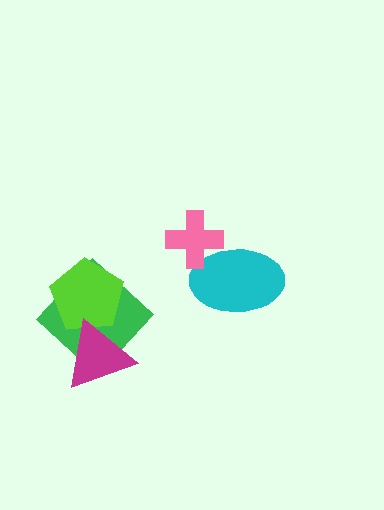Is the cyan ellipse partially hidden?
Yes, it is partially covered by another shape.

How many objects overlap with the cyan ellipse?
1 object overlaps with the cyan ellipse.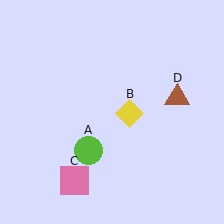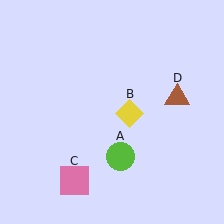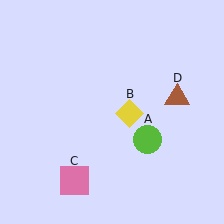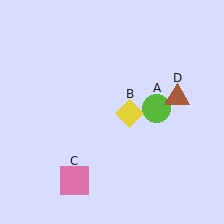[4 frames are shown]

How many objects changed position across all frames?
1 object changed position: lime circle (object A).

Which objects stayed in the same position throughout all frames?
Yellow diamond (object B) and pink square (object C) and brown triangle (object D) remained stationary.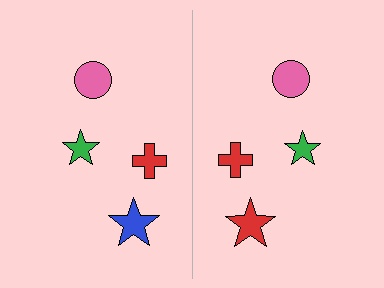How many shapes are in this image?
There are 8 shapes in this image.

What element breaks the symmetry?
The red star on the right side breaks the symmetry — its mirror counterpart is blue.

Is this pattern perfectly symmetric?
No, the pattern is not perfectly symmetric. The red star on the right side breaks the symmetry — its mirror counterpart is blue.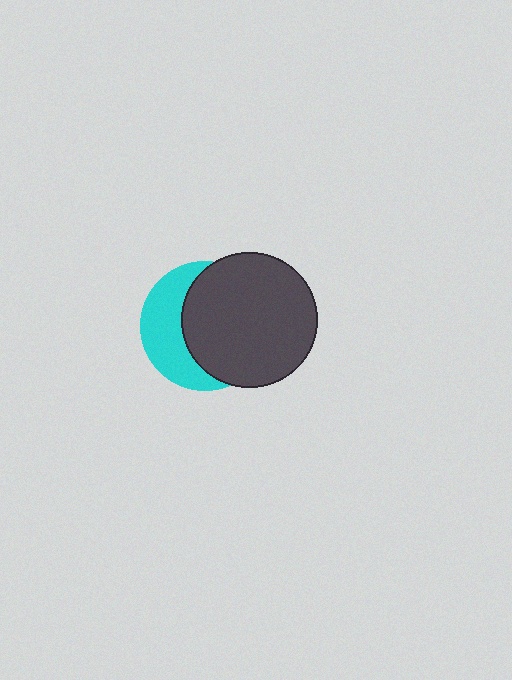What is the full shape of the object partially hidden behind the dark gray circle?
The partially hidden object is a cyan circle.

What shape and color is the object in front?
The object in front is a dark gray circle.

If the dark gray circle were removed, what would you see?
You would see the complete cyan circle.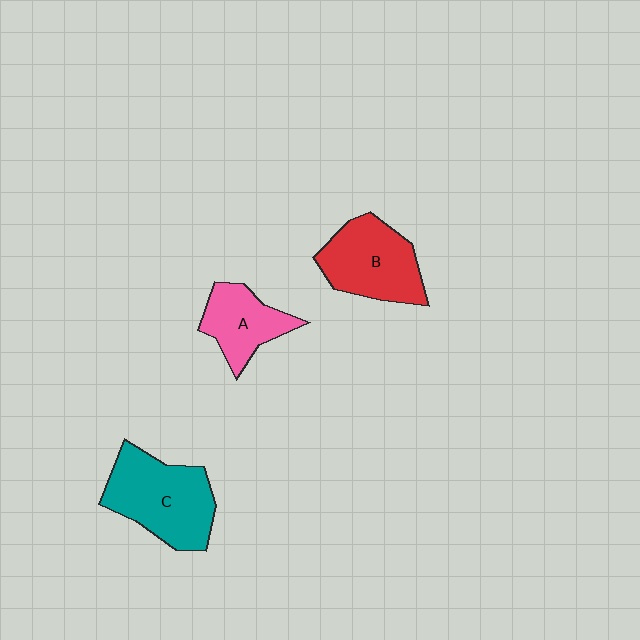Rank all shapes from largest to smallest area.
From largest to smallest: C (teal), B (red), A (pink).